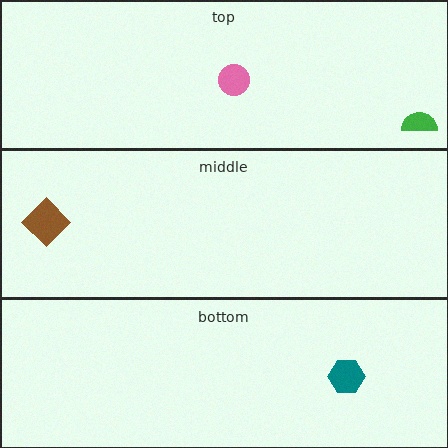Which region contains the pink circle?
The top region.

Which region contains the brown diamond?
The middle region.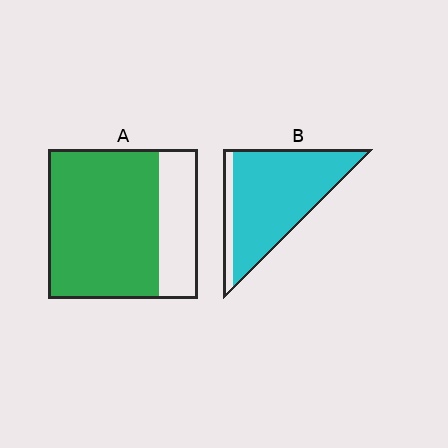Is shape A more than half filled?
Yes.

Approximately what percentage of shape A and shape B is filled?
A is approximately 75% and B is approximately 85%.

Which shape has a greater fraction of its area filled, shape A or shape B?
Shape B.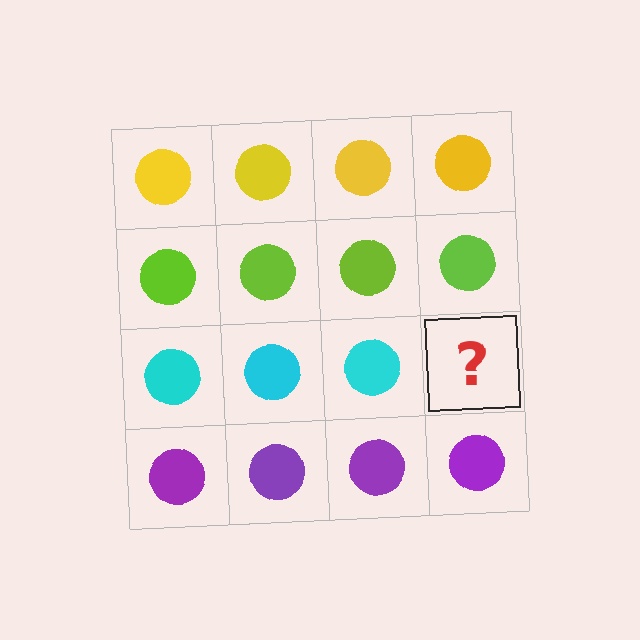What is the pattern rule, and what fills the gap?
The rule is that each row has a consistent color. The gap should be filled with a cyan circle.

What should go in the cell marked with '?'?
The missing cell should contain a cyan circle.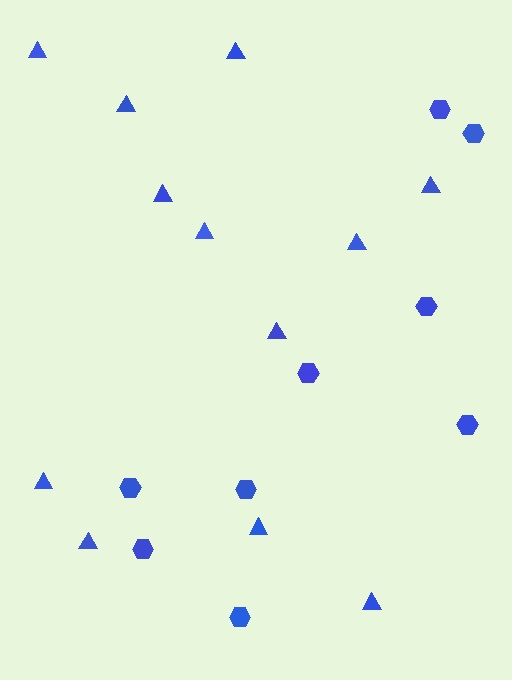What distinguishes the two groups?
There are 2 groups: one group of hexagons (9) and one group of triangles (12).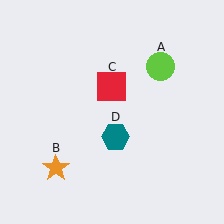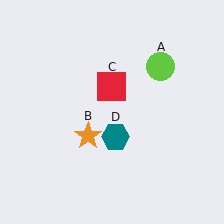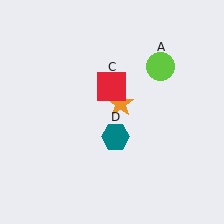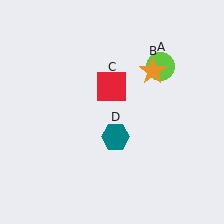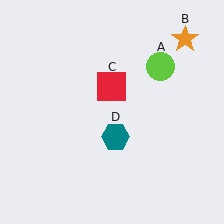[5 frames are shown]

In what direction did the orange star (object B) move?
The orange star (object B) moved up and to the right.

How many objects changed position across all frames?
1 object changed position: orange star (object B).